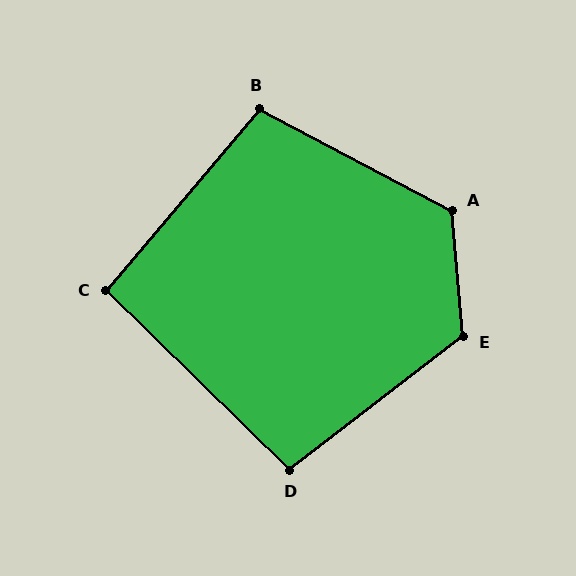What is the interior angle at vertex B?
Approximately 102 degrees (obtuse).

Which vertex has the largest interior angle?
A, at approximately 123 degrees.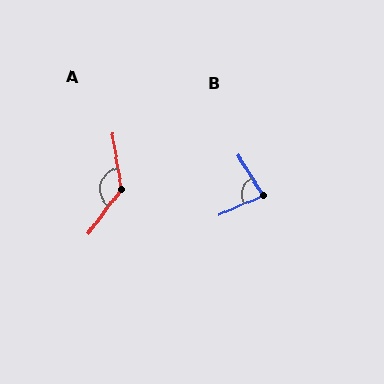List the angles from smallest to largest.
B (82°), A (134°).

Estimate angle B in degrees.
Approximately 82 degrees.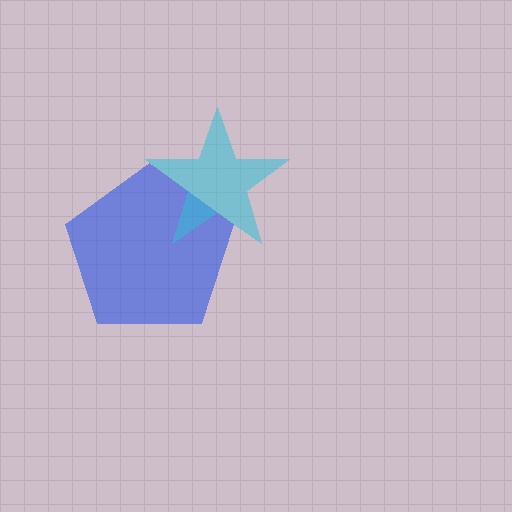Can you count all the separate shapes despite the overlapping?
Yes, there are 2 separate shapes.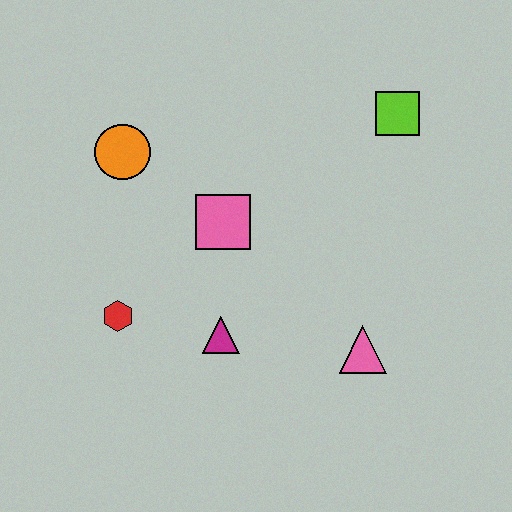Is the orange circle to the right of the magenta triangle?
No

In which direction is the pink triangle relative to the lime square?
The pink triangle is below the lime square.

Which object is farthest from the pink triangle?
The orange circle is farthest from the pink triangle.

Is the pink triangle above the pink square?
No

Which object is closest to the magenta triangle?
The red hexagon is closest to the magenta triangle.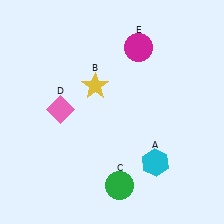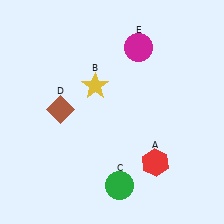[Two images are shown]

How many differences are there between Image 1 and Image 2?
There are 2 differences between the two images.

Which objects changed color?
A changed from cyan to red. D changed from pink to brown.